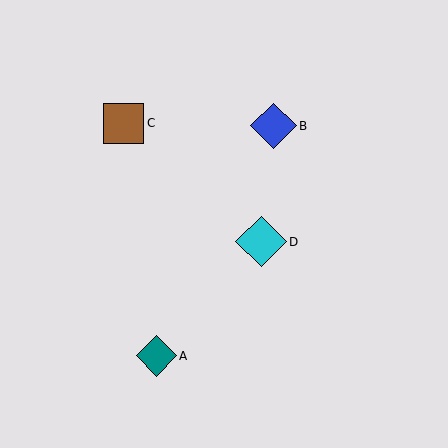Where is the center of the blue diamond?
The center of the blue diamond is at (274, 126).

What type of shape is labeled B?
Shape B is a blue diamond.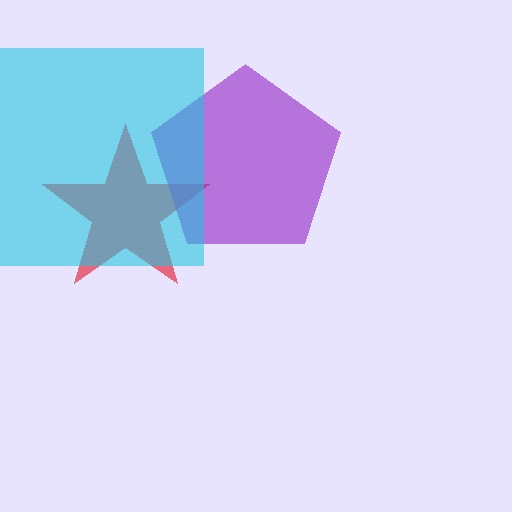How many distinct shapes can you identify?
There are 3 distinct shapes: a red star, a purple pentagon, a cyan square.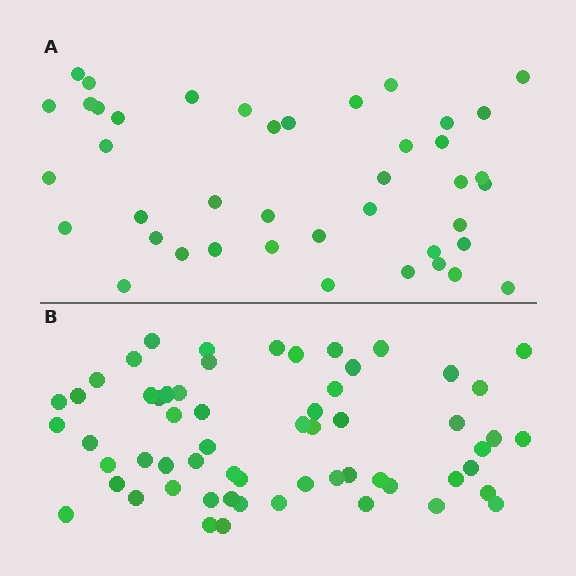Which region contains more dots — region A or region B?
Region B (the bottom region) has more dots.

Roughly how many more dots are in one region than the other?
Region B has approximately 20 more dots than region A.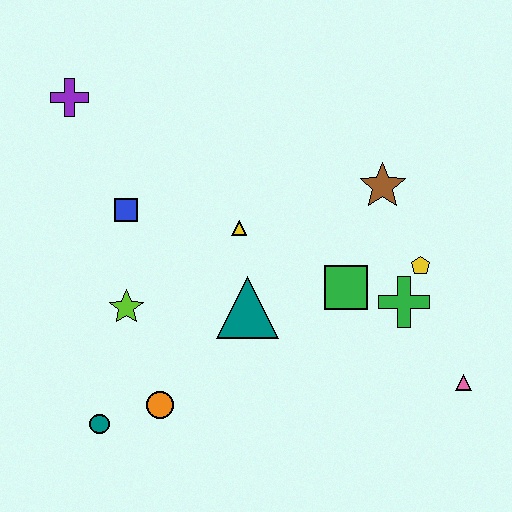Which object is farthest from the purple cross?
The pink triangle is farthest from the purple cross.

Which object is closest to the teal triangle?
The yellow triangle is closest to the teal triangle.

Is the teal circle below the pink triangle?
Yes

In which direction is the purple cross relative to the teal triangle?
The purple cross is above the teal triangle.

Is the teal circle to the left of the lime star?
Yes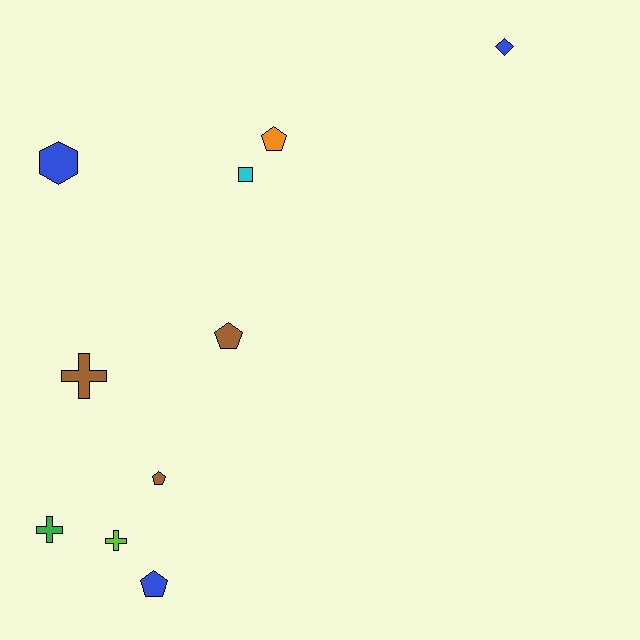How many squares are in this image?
There is 1 square.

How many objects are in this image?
There are 10 objects.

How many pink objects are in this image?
There are no pink objects.